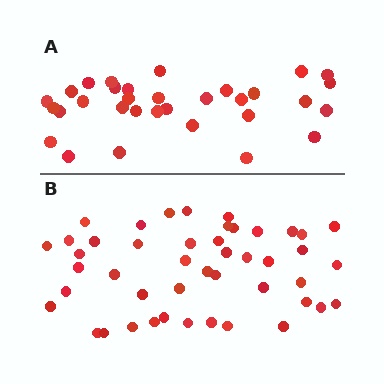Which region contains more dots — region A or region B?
Region B (the bottom region) has more dots.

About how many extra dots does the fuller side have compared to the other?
Region B has approximately 15 more dots than region A.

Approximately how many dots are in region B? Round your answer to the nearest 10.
About 50 dots. (The exact count is 46, which rounds to 50.)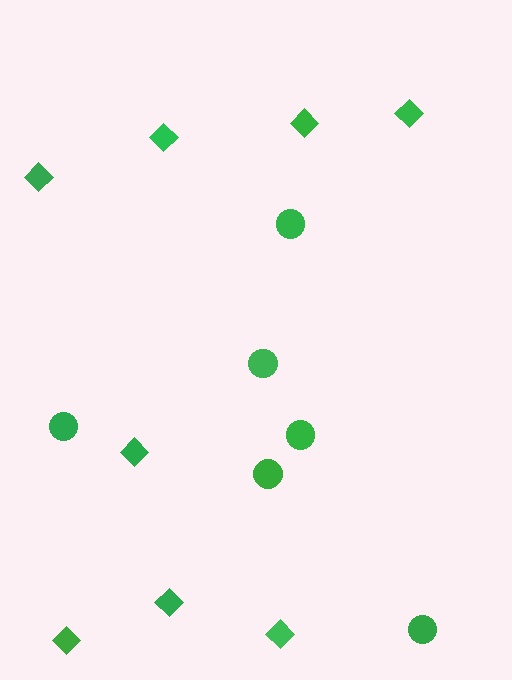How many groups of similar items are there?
There are 2 groups: one group of diamonds (8) and one group of circles (6).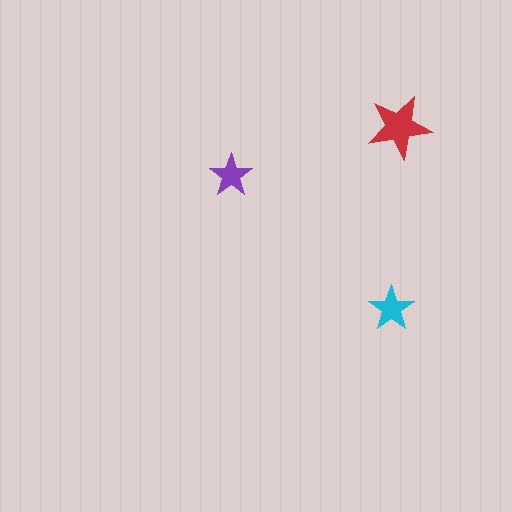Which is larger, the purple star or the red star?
The red one.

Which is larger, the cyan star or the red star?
The red one.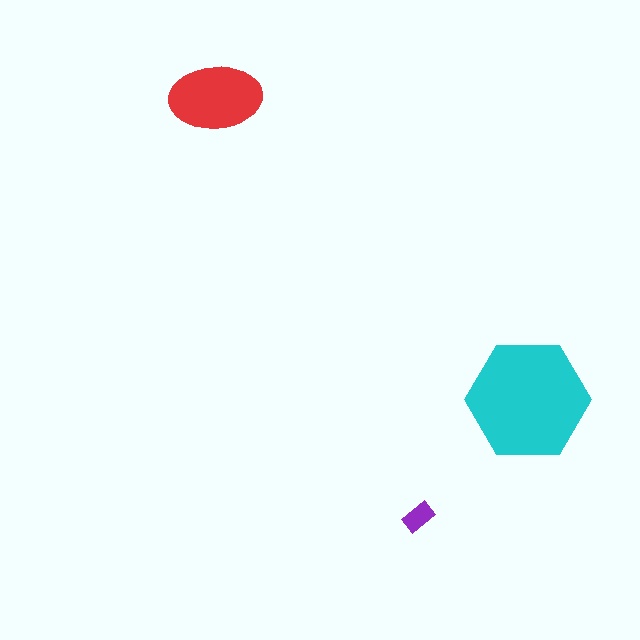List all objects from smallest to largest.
The purple rectangle, the red ellipse, the cyan hexagon.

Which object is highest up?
The red ellipse is topmost.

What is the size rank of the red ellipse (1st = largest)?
2nd.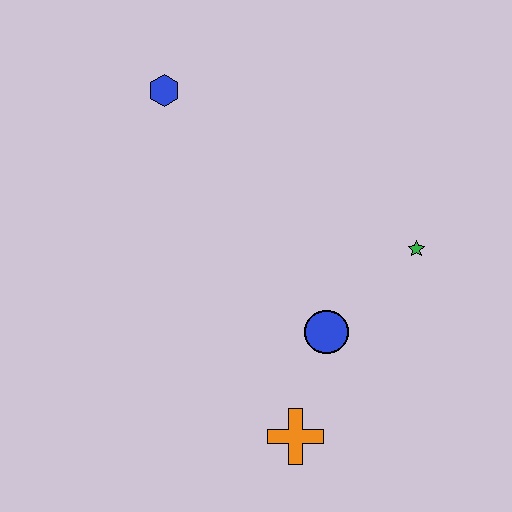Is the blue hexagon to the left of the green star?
Yes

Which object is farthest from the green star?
The blue hexagon is farthest from the green star.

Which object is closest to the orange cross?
The blue circle is closest to the orange cross.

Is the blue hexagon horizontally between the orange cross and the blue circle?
No